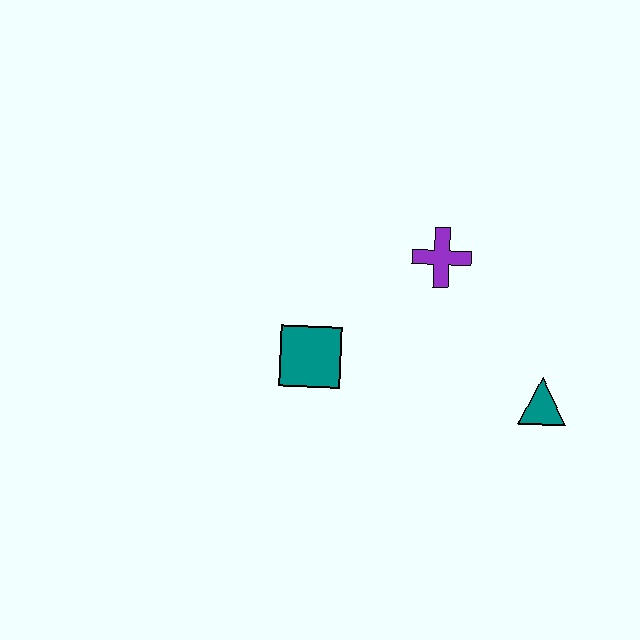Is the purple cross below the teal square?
No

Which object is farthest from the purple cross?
The teal triangle is farthest from the purple cross.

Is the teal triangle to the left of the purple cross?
No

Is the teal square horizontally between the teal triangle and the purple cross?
No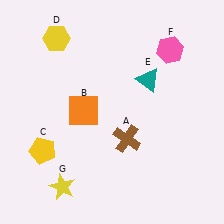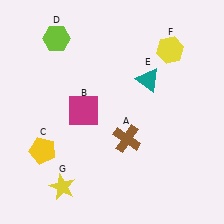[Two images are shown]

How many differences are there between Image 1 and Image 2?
There are 3 differences between the two images.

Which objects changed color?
B changed from orange to magenta. D changed from yellow to lime. F changed from pink to yellow.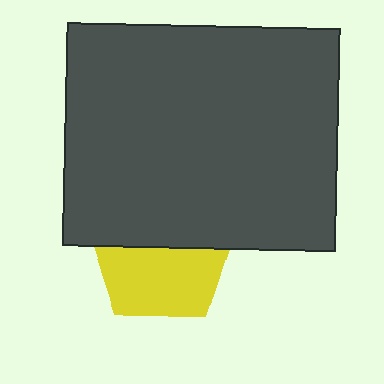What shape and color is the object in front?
The object in front is a dark gray rectangle.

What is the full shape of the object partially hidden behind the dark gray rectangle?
The partially hidden object is a yellow pentagon.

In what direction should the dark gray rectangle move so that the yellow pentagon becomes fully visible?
The dark gray rectangle should move up. That is the shortest direction to clear the overlap and leave the yellow pentagon fully visible.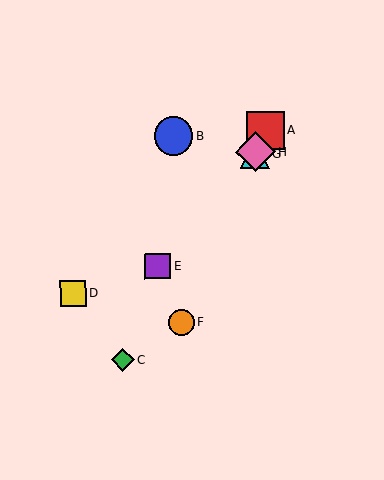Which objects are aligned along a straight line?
Objects A, F, G, H are aligned along a straight line.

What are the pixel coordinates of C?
Object C is at (123, 360).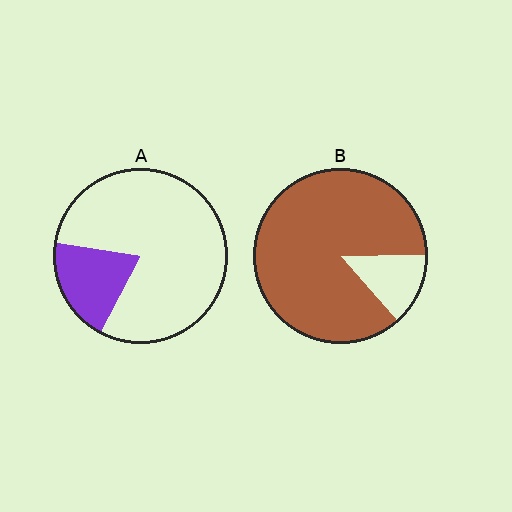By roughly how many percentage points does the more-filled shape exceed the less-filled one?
By roughly 65 percentage points (B over A).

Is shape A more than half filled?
No.